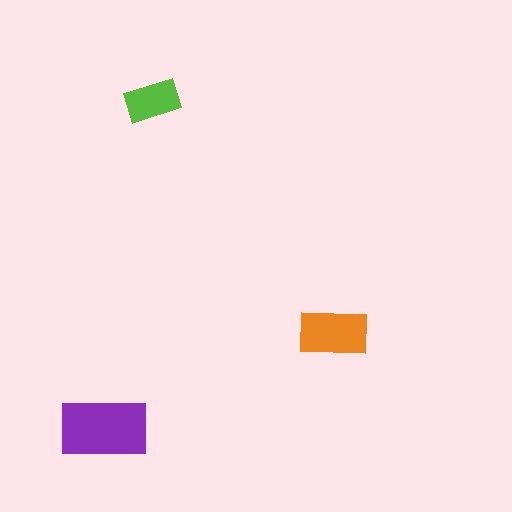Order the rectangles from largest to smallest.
the purple one, the orange one, the lime one.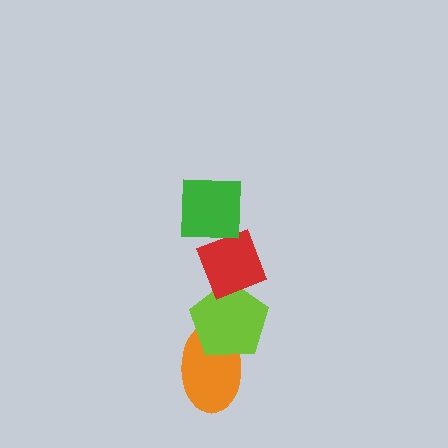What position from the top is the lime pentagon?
The lime pentagon is 3rd from the top.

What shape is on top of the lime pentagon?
The red diamond is on top of the lime pentagon.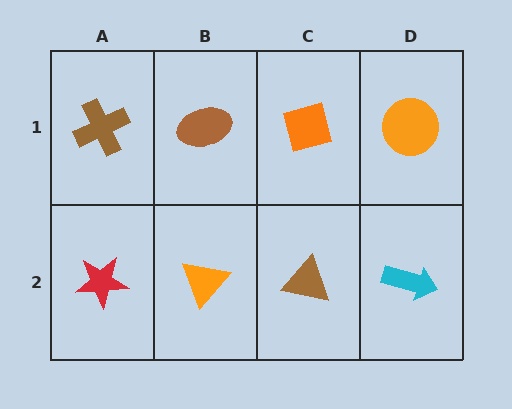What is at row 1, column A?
A brown cross.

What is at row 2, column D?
A cyan arrow.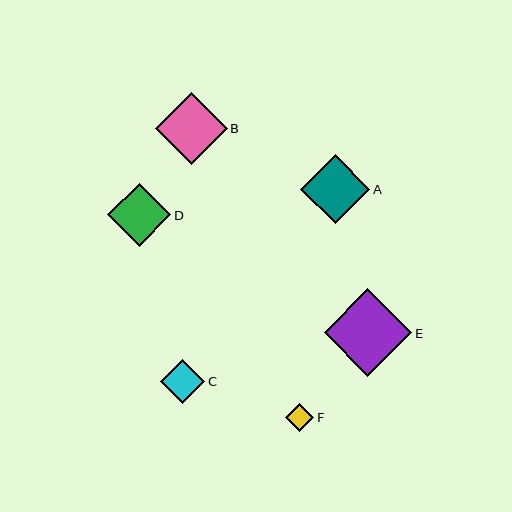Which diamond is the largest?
Diamond E is the largest with a size of approximately 88 pixels.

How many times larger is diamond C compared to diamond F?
Diamond C is approximately 1.5 times the size of diamond F.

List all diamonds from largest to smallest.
From largest to smallest: E, B, A, D, C, F.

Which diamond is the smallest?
Diamond F is the smallest with a size of approximately 29 pixels.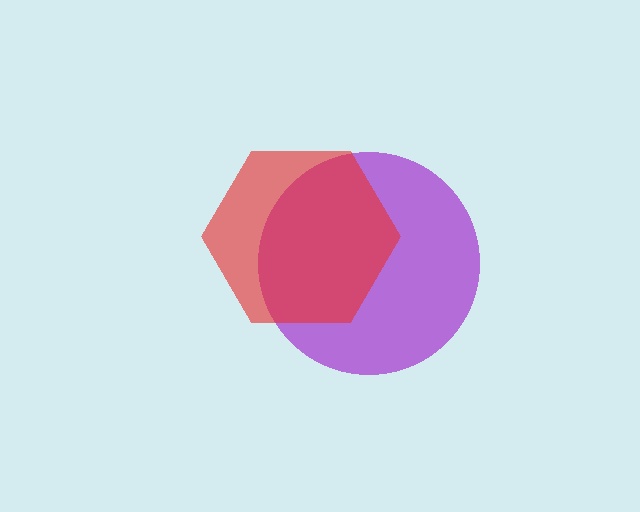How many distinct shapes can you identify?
There are 2 distinct shapes: a purple circle, a red hexagon.